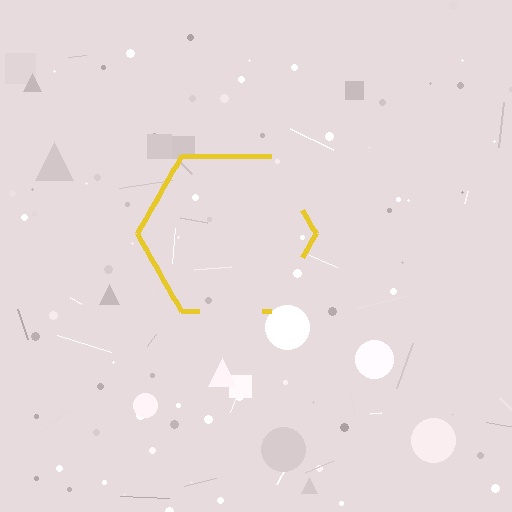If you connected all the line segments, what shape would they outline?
They would outline a hexagon.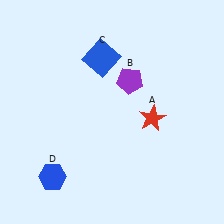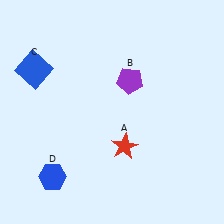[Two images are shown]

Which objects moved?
The objects that moved are: the red star (A), the blue square (C).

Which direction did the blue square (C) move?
The blue square (C) moved left.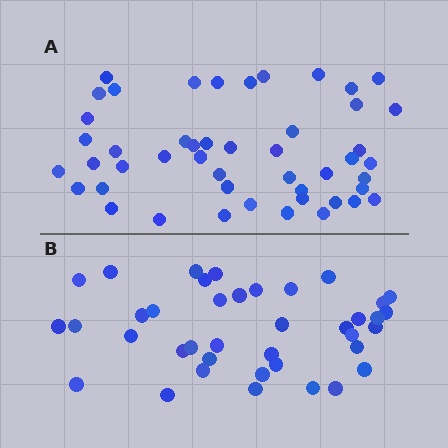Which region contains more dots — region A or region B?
Region A (the top region) has more dots.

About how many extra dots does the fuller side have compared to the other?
Region A has roughly 8 or so more dots than region B.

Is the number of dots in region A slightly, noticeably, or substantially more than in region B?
Region A has only slightly more — the two regions are fairly close. The ratio is roughly 1.2 to 1.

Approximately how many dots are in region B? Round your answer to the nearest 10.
About 40 dots. (The exact count is 39, which rounds to 40.)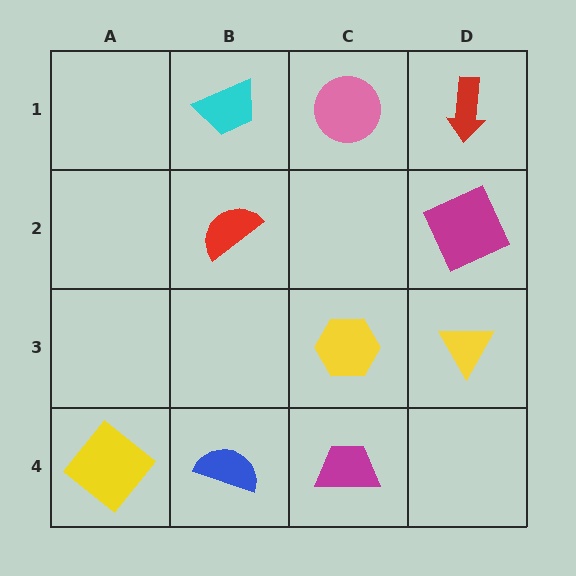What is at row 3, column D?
A yellow triangle.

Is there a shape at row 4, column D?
No, that cell is empty.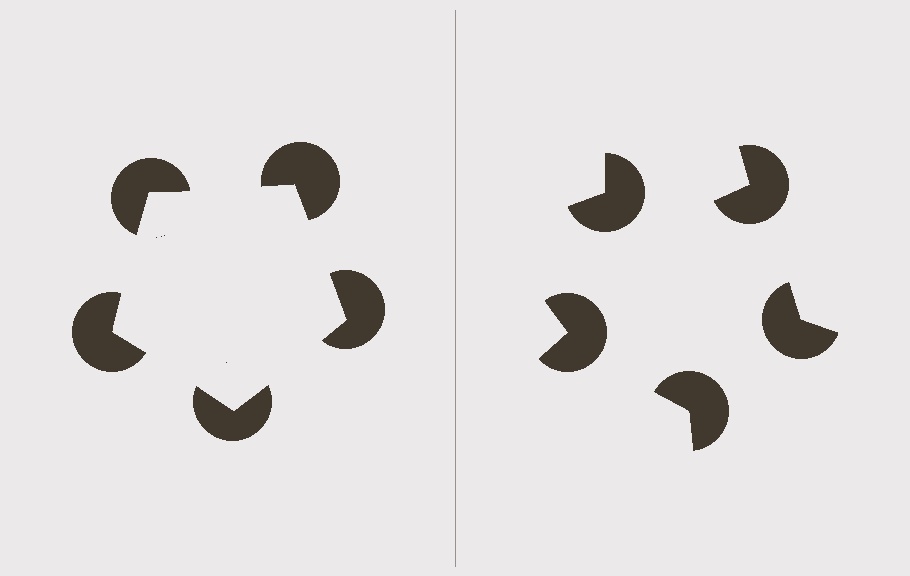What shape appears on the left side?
An illusory pentagon.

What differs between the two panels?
The pac-man discs are positioned identically on both sides; only the wedge orientations differ. On the left they align to a pentagon; on the right they are misaligned.